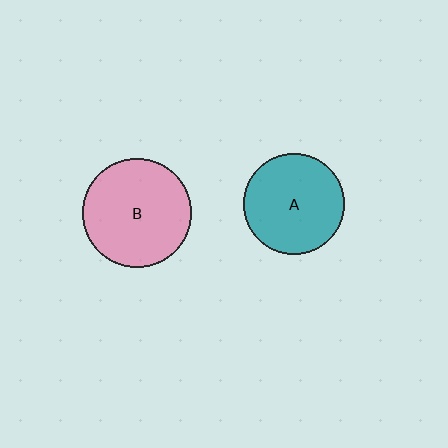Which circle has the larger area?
Circle B (pink).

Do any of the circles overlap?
No, none of the circles overlap.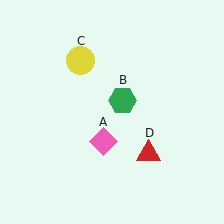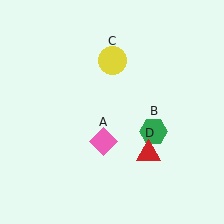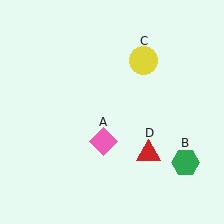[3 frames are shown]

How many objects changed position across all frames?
2 objects changed position: green hexagon (object B), yellow circle (object C).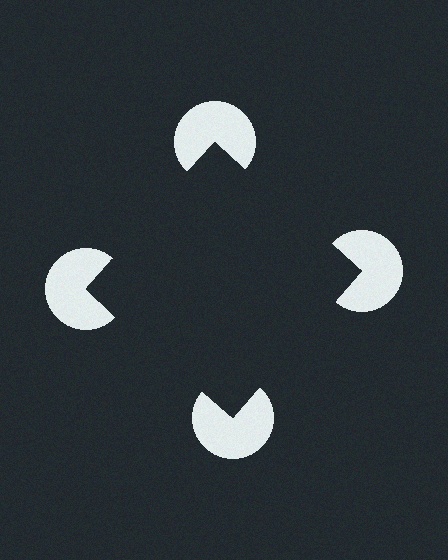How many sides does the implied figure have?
4 sides.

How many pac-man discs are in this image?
There are 4 — one at each vertex of the illusory square.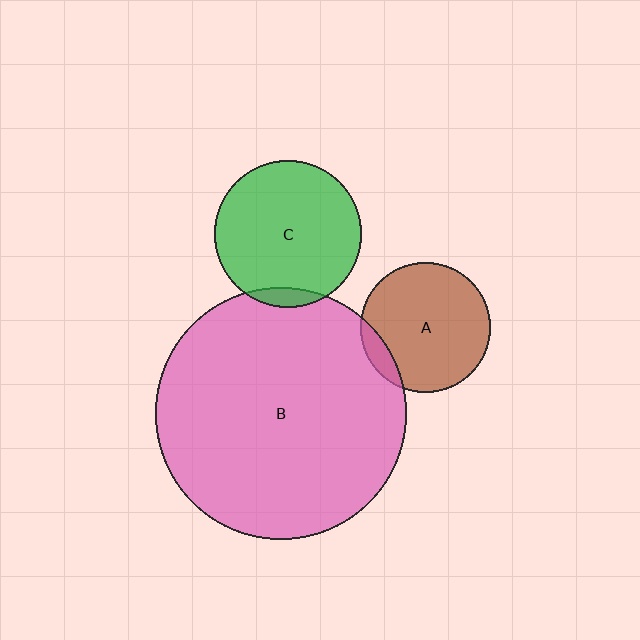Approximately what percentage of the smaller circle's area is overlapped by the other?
Approximately 5%.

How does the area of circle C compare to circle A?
Approximately 1.3 times.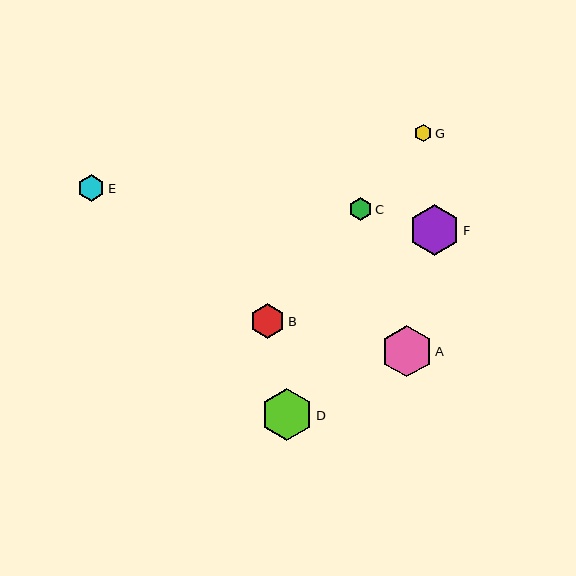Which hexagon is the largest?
Hexagon D is the largest with a size of approximately 52 pixels.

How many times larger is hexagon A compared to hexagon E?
Hexagon A is approximately 1.9 times the size of hexagon E.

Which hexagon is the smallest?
Hexagon G is the smallest with a size of approximately 18 pixels.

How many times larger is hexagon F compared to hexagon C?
Hexagon F is approximately 2.2 times the size of hexagon C.